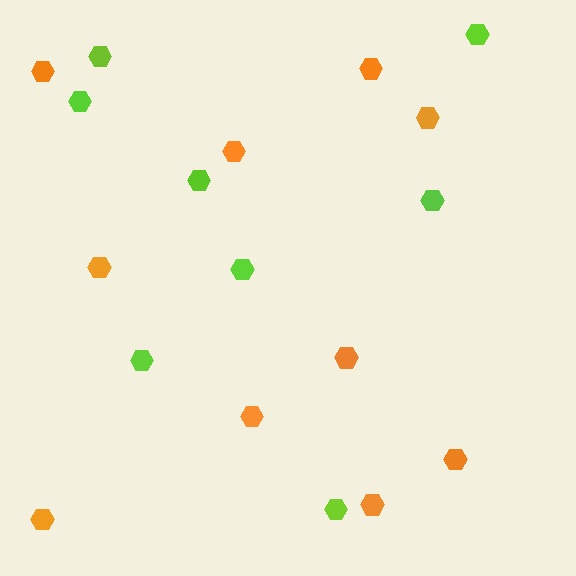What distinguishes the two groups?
There are 2 groups: one group of lime hexagons (8) and one group of orange hexagons (10).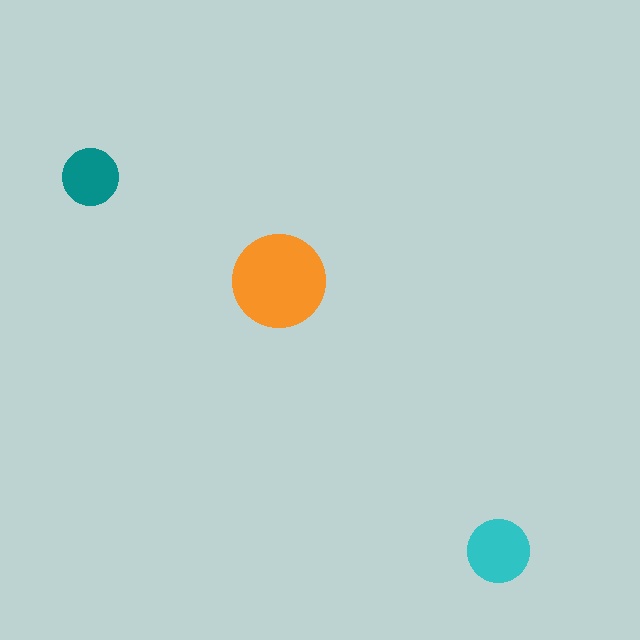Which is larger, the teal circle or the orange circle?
The orange one.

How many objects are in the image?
There are 3 objects in the image.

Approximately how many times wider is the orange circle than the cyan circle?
About 1.5 times wider.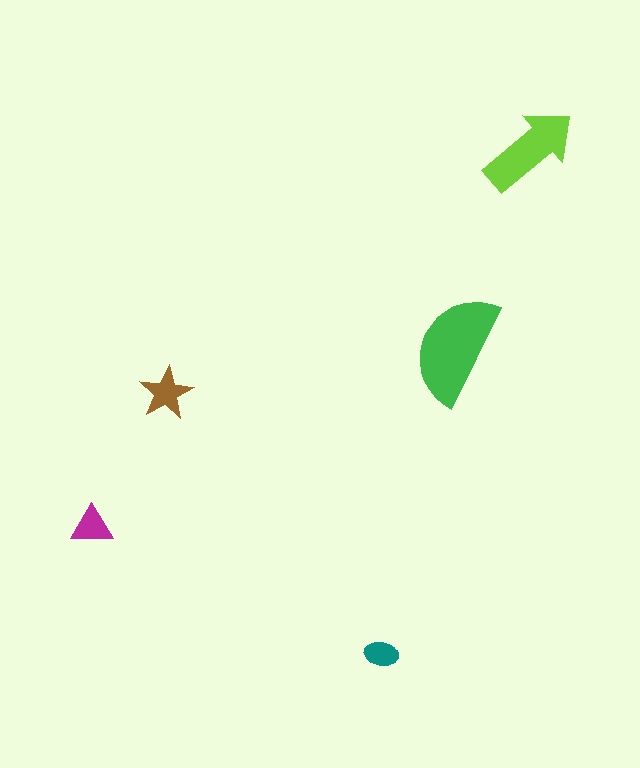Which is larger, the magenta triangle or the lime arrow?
The lime arrow.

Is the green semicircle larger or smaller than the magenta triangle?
Larger.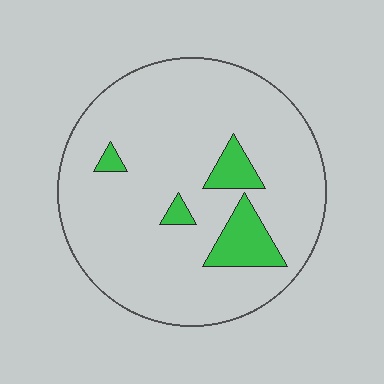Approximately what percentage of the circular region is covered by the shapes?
Approximately 10%.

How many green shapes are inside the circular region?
4.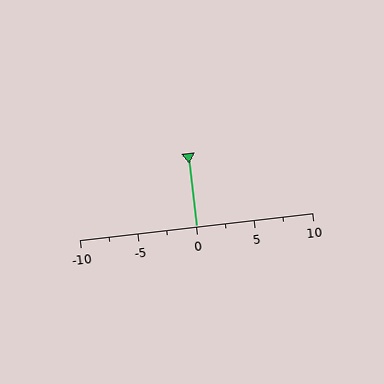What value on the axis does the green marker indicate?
The marker indicates approximately 0.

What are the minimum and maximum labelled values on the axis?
The axis runs from -10 to 10.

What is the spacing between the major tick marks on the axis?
The major ticks are spaced 5 apart.